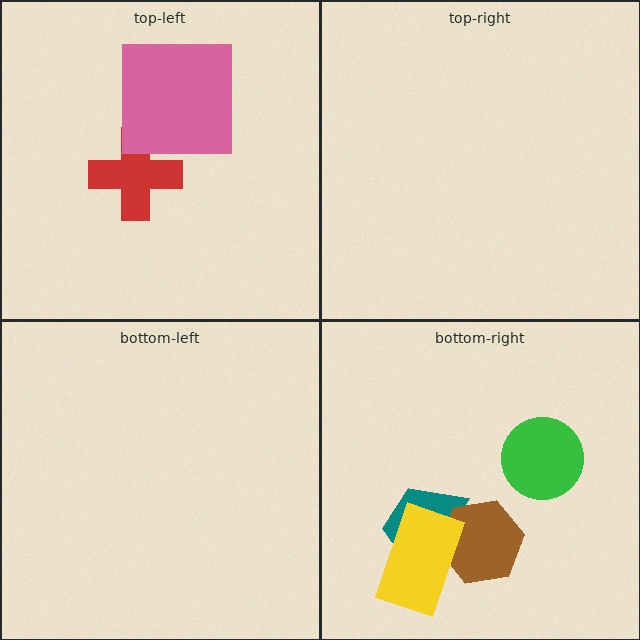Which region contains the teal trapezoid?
The bottom-right region.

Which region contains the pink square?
The top-left region.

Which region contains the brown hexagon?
The bottom-right region.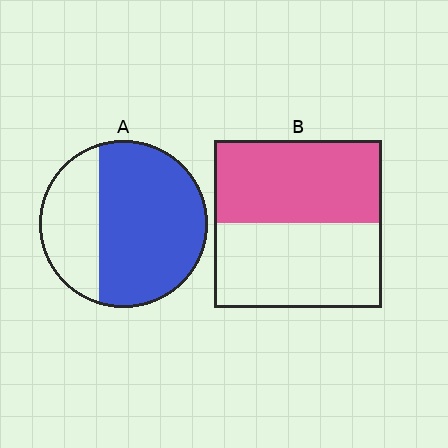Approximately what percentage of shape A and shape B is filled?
A is approximately 70% and B is approximately 50%.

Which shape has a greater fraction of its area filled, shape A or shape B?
Shape A.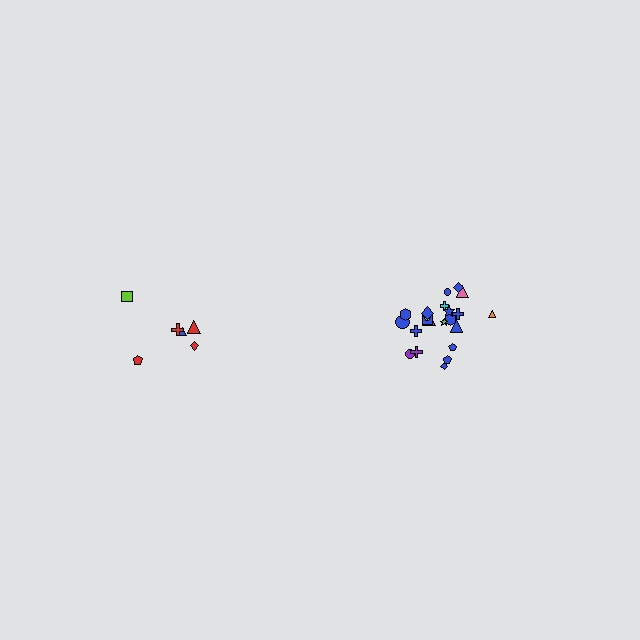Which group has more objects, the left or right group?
The right group.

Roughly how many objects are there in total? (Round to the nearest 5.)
Roughly 30 objects in total.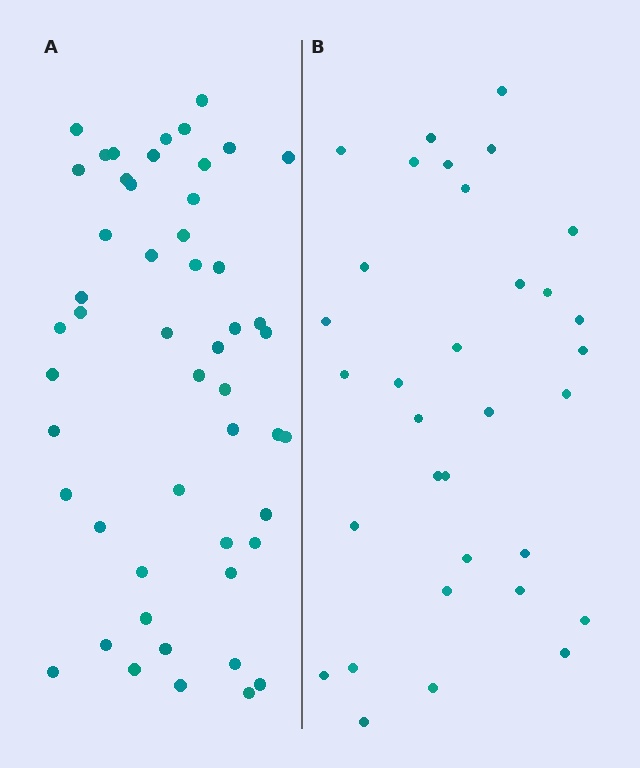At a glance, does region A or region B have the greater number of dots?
Region A (the left region) has more dots.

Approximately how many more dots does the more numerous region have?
Region A has approximately 20 more dots than region B.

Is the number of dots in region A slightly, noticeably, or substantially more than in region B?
Region A has substantially more. The ratio is roughly 1.5 to 1.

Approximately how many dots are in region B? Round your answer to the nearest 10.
About 30 dots. (The exact count is 33, which rounds to 30.)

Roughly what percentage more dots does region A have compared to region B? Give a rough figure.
About 55% more.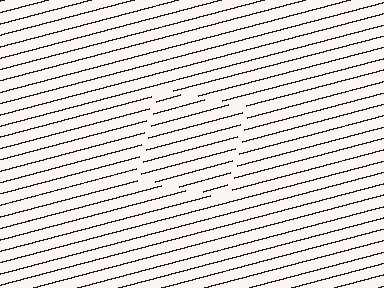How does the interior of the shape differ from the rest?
The interior of the shape contains the same grating, shifted by half a period — the contour is defined by the phase discontinuity where line-ends from the inner and outer gratings abut.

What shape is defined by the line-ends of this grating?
An illusory square. The interior of the shape contains the same grating, shifted by half a period — the contour is defined by the phase discontinuity where line-ends from the inner and outer gratings abut.